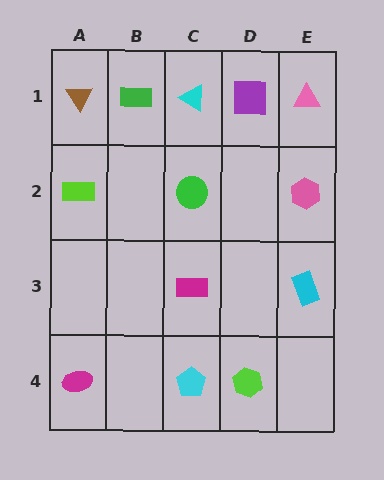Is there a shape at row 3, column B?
No, that cell is empty.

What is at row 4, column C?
A cyan pentagon.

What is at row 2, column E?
A pink hexagon.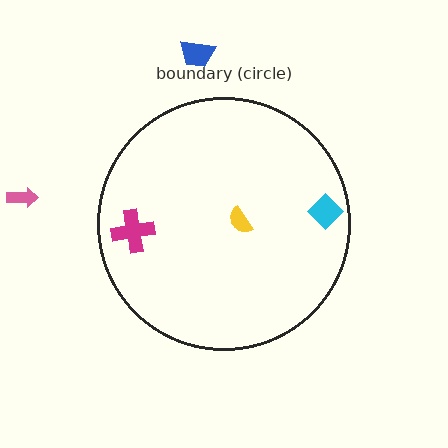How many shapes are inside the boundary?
3 inside, 2 outside.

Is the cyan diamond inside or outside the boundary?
Inside.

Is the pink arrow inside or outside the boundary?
Outside.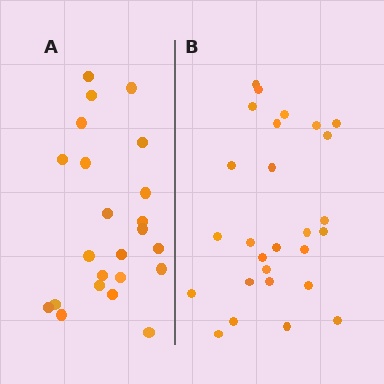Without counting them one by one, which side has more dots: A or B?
Region B (the right region) has more dots.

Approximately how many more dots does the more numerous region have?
Region B has about 4 more dots than region A.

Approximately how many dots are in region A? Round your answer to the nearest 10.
About 20 dots. (The exact count is 23, which rounds to 20.)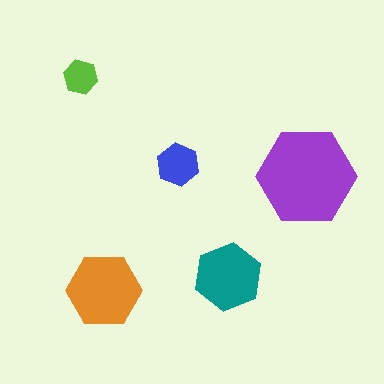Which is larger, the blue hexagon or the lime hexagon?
The blue one.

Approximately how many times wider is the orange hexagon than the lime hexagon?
About 2 times wider.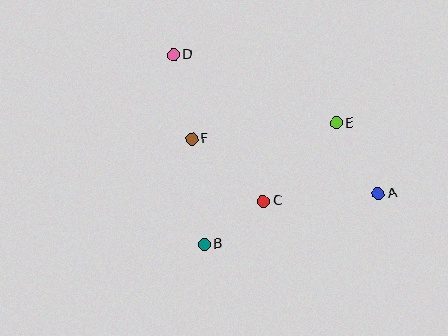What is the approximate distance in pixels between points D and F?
The distance between D and F is approximately 87 pixels.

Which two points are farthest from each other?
Points A and D are farthest from each other.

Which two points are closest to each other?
Points B and C are closest to each other.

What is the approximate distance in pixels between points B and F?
The distance between B and F is approximately 106 pixels.